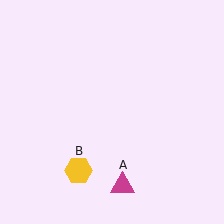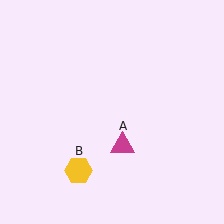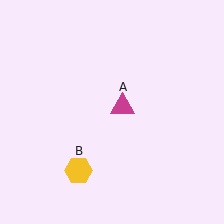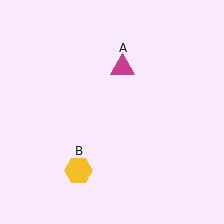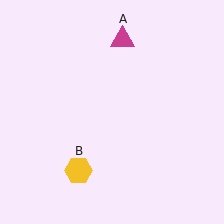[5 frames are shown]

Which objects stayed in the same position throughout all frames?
Yellow hexagon (object B) remained stationary.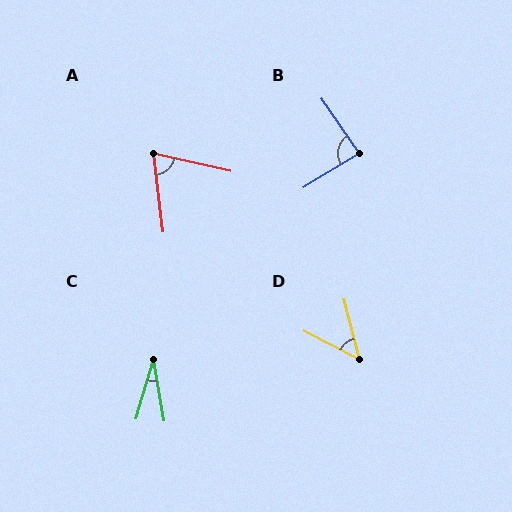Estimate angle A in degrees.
Approximately 70 degrees.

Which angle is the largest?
B, at approximately 87 degrees.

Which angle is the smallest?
C, at approximately 25 degrees.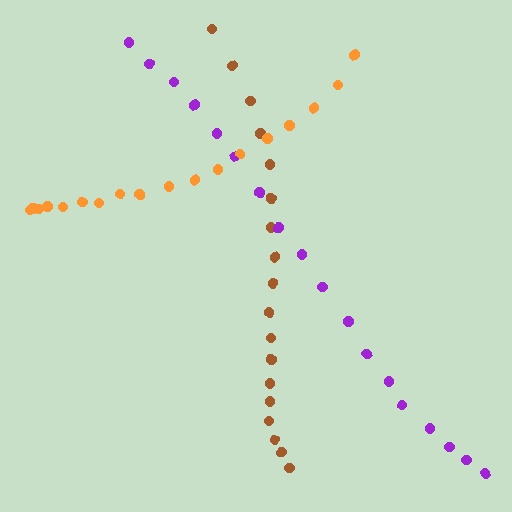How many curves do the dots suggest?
There are 3 distinct paths.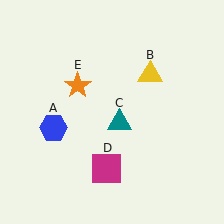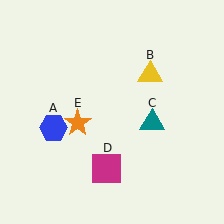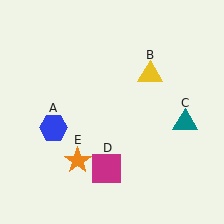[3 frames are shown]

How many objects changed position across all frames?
2 objects changed position: teal triangle (object C), orange star (object E).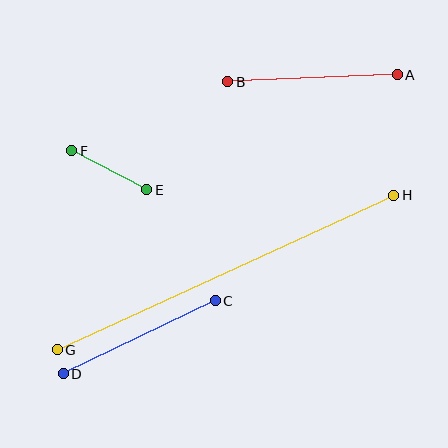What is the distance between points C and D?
The distance is approximately 168 pixels.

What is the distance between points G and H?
The distance is approximately 370 pixels.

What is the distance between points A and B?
The distance is approximately 170 pixels.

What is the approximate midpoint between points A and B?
The midpoint is at approximately (313, 78) pixels.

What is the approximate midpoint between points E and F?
The midpoint is at approximately (109, 170) pixels.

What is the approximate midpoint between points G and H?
The midpoint is at approximately (225, 273) pixels.